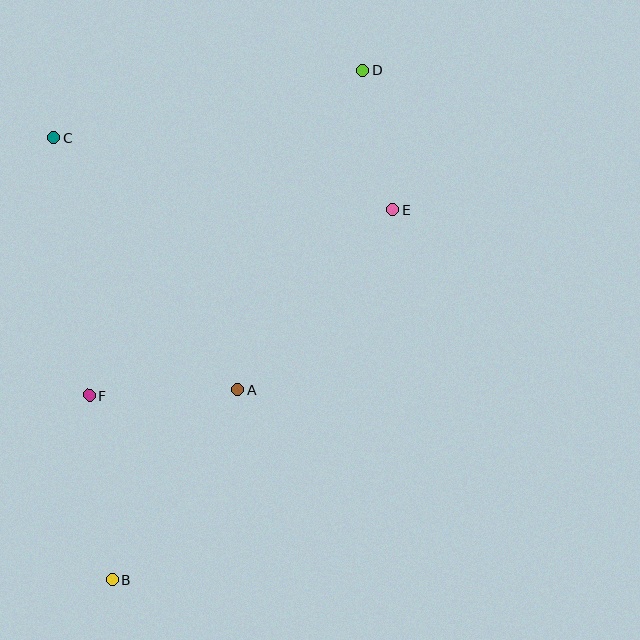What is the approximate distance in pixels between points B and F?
The distance between B and F is approximately 186 pixels.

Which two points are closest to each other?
Points D and E are closest to each other.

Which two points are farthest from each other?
Points B and D are farthest from each other.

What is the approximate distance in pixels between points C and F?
The distance between C and F is approximately 260 pixels.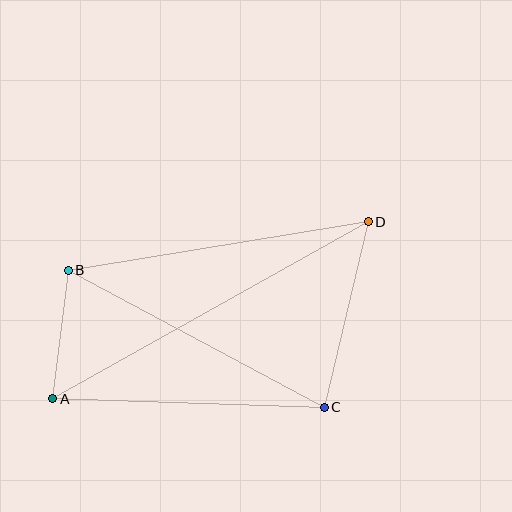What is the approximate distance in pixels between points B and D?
The distance between B and D is approximately 304 pixels.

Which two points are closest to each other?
Points A and B are closest to each other.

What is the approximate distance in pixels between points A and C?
The distance between A and C is approximately 272 pixels.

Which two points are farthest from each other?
Points A and D are farthest from each other.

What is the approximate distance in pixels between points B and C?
The distance between B and C is approximately 291 pixels.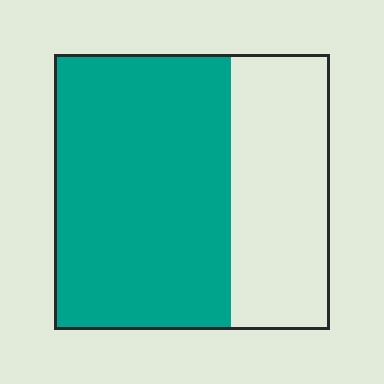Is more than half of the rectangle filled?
Yes.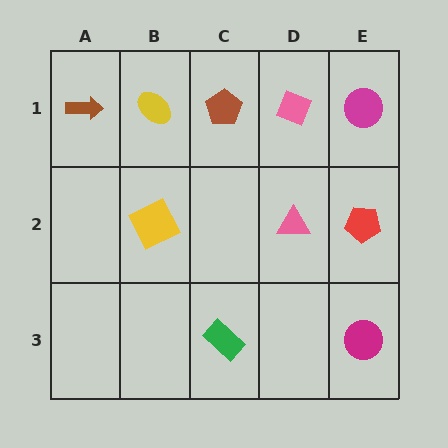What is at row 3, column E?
A magenta circle.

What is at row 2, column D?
A pink triangle.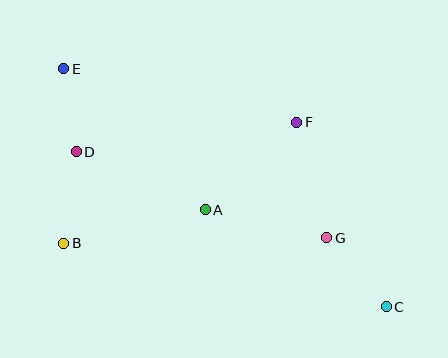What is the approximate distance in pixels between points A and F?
The distance between A and F is approximately 127 pixels.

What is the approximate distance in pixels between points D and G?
The distance between D and G is approximately 265 pixels.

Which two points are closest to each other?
Points D and E are closest to each other.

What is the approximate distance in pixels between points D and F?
The distance between D and F is approximately 222 pixels.